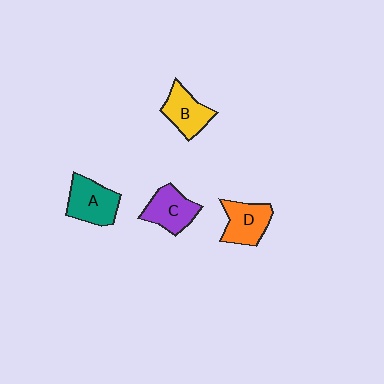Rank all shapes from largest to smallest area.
From largest to smallest: A (teal), D (orange), C (purple), B (yellow).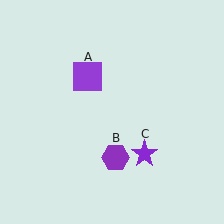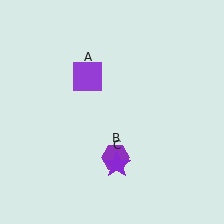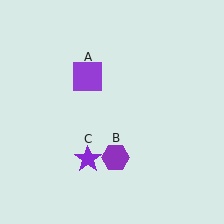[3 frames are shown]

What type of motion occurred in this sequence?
The purple star (object C) rotated clockwise around the center of the scene.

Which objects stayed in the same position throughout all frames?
Purple square (object A) and purple hexagon (object B) remained stationary.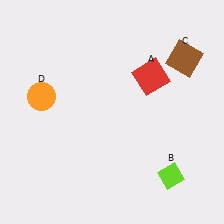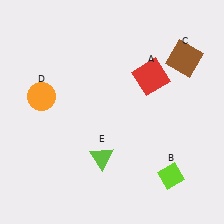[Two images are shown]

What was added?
A lime triangle (E) was added in Image 2.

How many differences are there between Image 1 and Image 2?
There is 1 difference between the two images.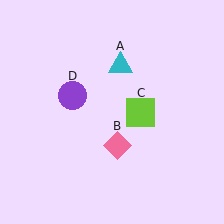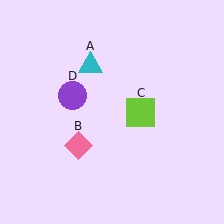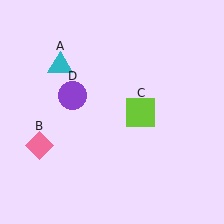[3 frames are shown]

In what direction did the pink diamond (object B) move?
The pink diamond (object B) moved left.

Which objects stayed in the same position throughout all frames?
Lime square (object C) and purple circle (object D) remained stationary.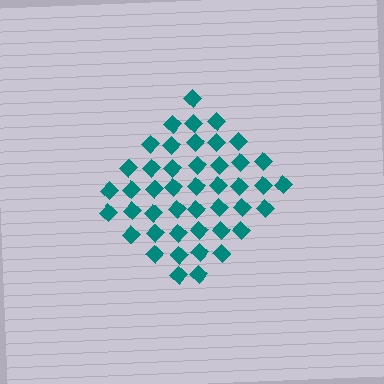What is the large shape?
The large shape is a diamond.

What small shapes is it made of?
It is made of small diamonds.